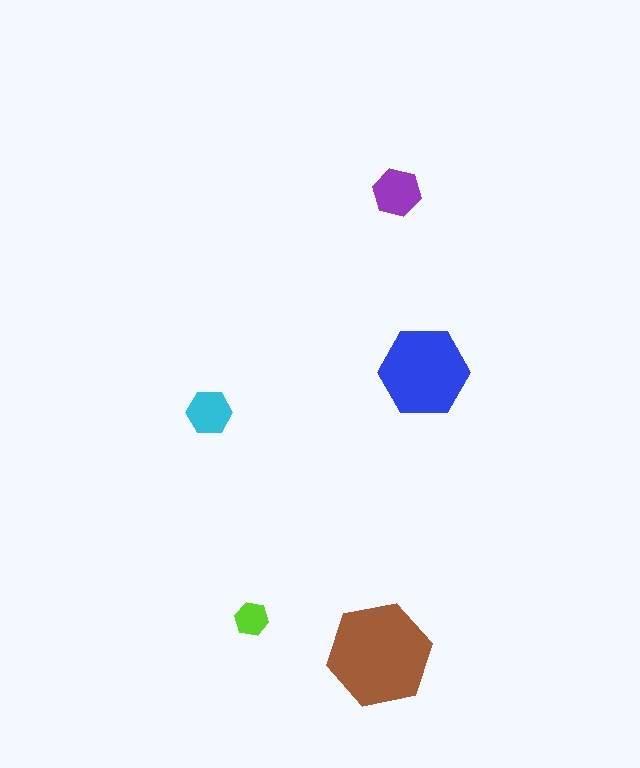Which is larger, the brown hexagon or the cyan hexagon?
The brown one.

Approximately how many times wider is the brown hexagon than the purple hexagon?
About 2 times wider.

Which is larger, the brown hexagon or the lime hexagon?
The brown one.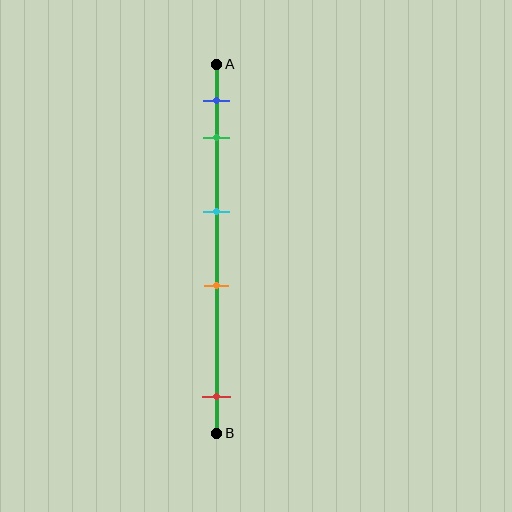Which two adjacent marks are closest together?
The blue and green marks are the closest adjacent pair.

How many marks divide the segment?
There are 5 marks dividing the segment.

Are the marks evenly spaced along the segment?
No, the marks are not evenly spaced.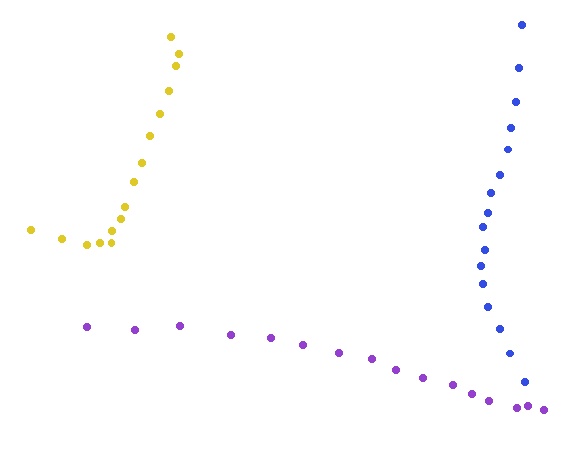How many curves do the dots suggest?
There are 3 distinct paths.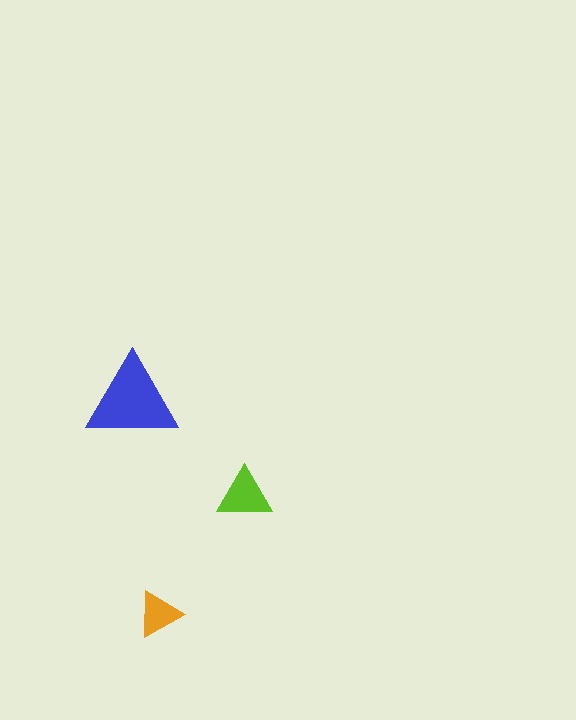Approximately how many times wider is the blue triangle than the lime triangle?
About 1.5 times wider.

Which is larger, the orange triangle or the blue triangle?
The blue one.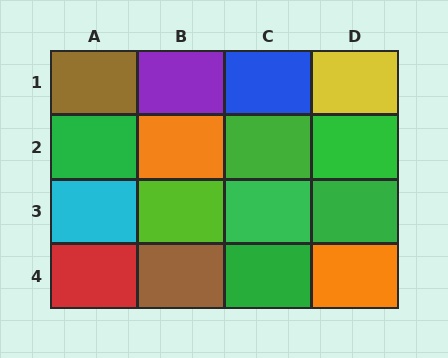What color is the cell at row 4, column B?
Brown.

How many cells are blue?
1 cell is blue.